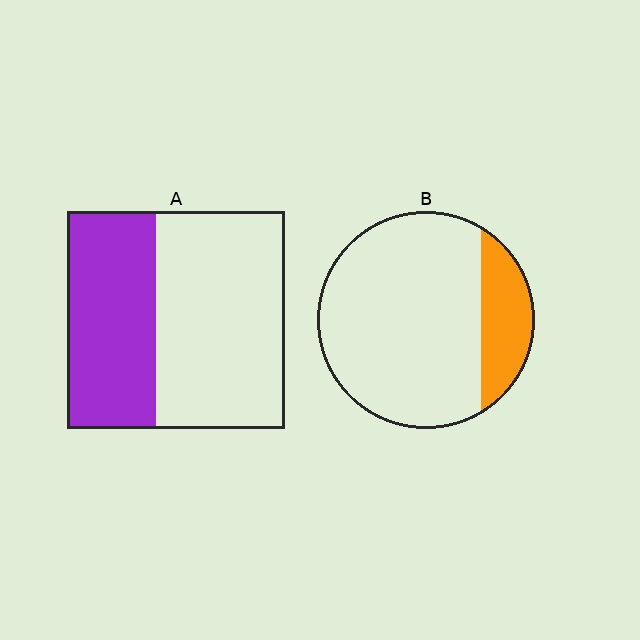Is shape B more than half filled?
No.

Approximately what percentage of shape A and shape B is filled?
A is approximately 40% and B is approximately 20%.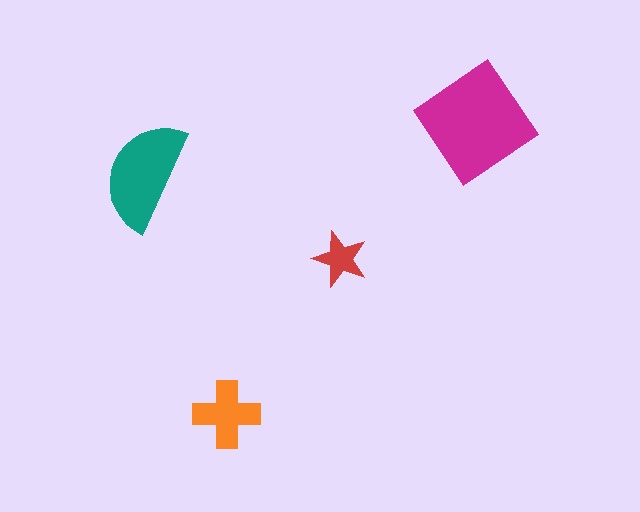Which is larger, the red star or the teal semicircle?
The teal semicircle.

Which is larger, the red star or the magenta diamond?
The magenta diamond.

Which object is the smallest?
The red star.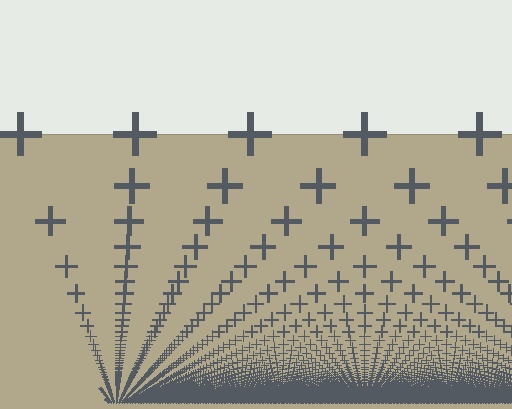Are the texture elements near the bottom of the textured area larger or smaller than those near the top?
Smaller. The gradient is inverted — elements near the bottom are smaller and denser.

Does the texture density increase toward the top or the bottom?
Density increases toward the bottom.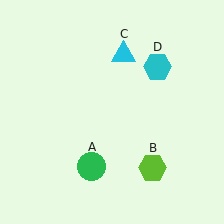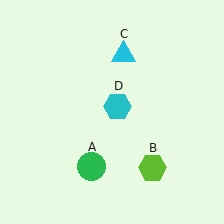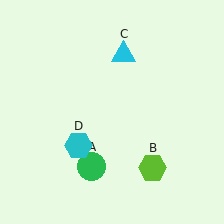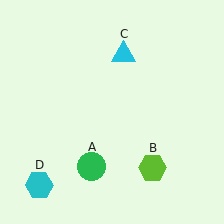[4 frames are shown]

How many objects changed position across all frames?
1 object changed position: cyan hexagon (object D).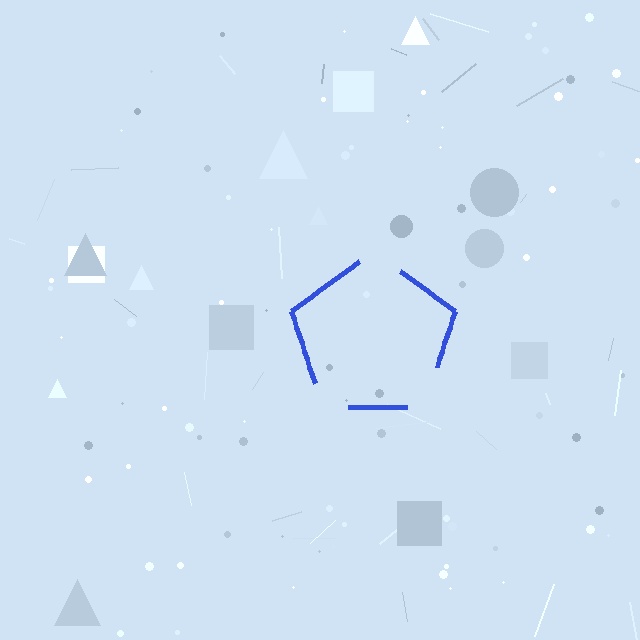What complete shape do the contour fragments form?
The contour fragments form a pentagon.